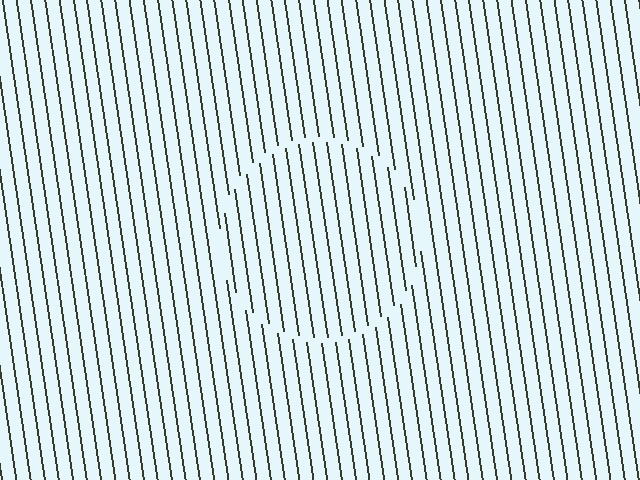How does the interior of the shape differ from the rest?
The interior of the shape contains the same grating, shifted by half a period — the contour is defined by the phase discontinuity where line-ends from the inner and outer gratings abut.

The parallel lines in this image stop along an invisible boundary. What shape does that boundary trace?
An illusory circle. The interior of the shape contains the same grating, shifted by half a period — the contour is defined by the phase discontinuity where line-ends from the inner and outer gratings abut.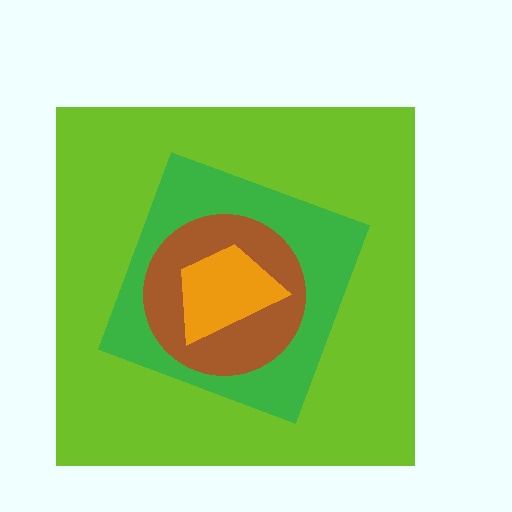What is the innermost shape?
The orange trapezoid.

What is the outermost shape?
The lime square.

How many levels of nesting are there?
4.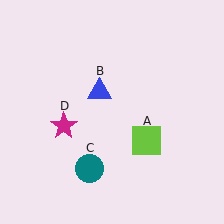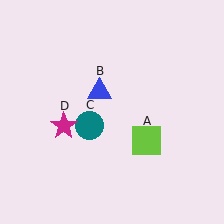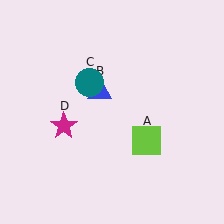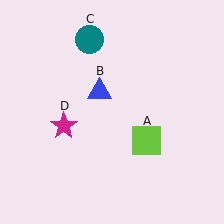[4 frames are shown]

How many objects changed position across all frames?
1 object changed position: teal circle (object C).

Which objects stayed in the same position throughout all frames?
Lime square (object A) and blue triangle (object B) and magenta star (object D) remained stationary.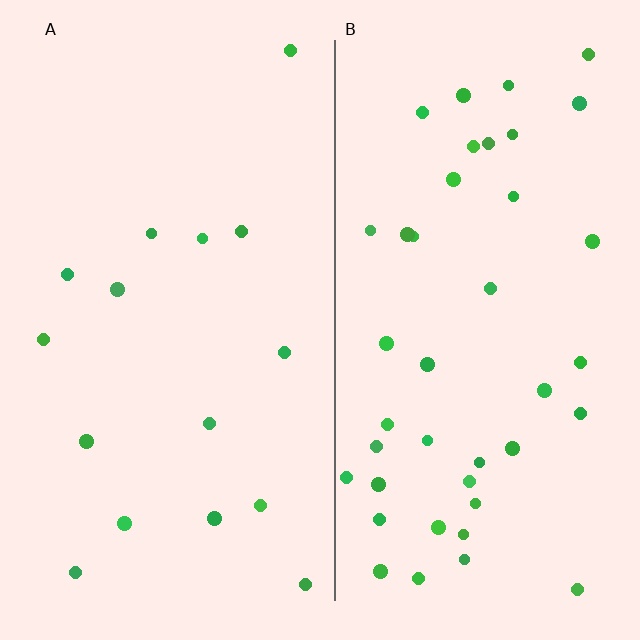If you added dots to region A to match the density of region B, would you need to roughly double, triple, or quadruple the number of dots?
Approximately triple.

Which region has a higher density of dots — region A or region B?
B (the right).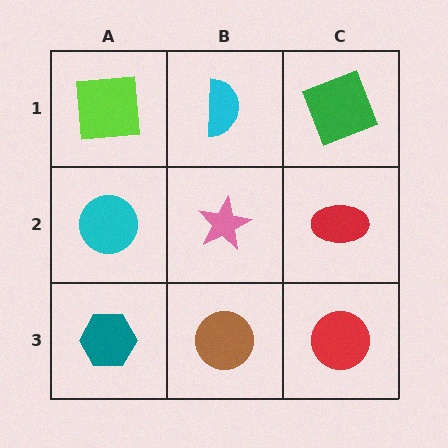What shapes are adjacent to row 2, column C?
A green square (row 1, column C), a red circle (row 3, column C), a pink star (row 2, column B).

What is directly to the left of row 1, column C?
A cyan semicircle.